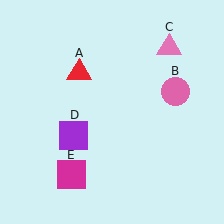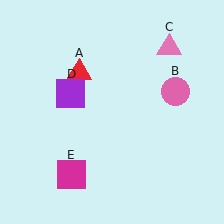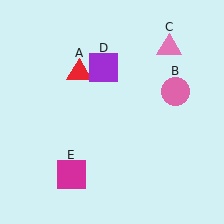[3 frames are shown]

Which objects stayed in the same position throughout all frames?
Red triangle (object A) and pink circle (object B) and pink triangle (object C) and magenta square (object E) remained stationary.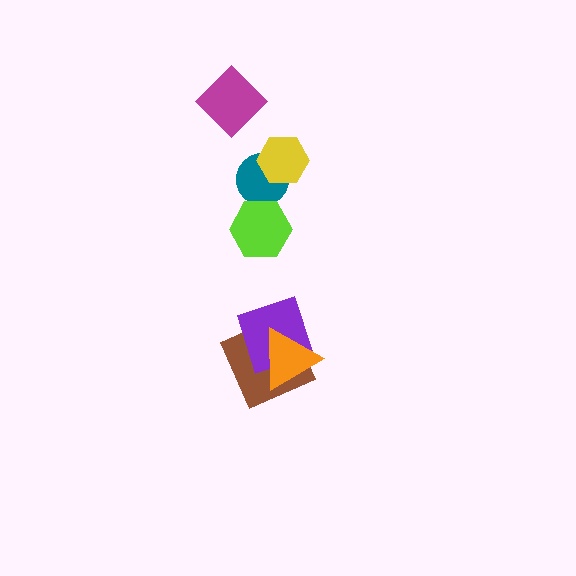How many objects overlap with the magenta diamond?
0 objects overlap with the magenta diamond.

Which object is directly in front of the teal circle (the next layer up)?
The yellow hexagon is directly in front of the teal circle.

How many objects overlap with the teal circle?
2 objects overlap with the teal circle.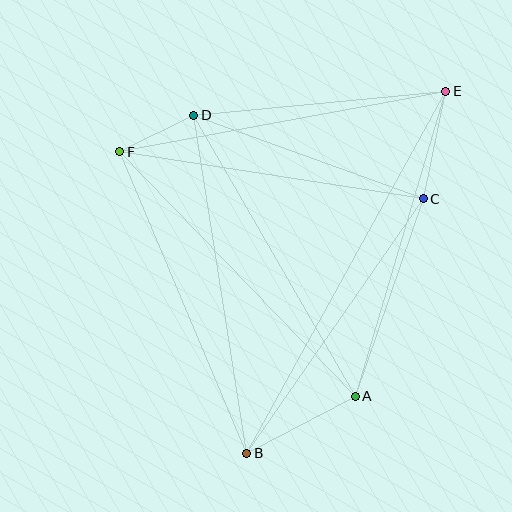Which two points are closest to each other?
Points D and F are closest to each other.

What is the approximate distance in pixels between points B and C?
The distance between B and C is approximately 310 pixels.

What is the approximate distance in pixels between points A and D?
The distance between A and D is approximately 324 pixels.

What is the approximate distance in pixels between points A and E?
The distance between A and E is approximately 318 pixels.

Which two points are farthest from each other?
Points B and E are farthest from each other.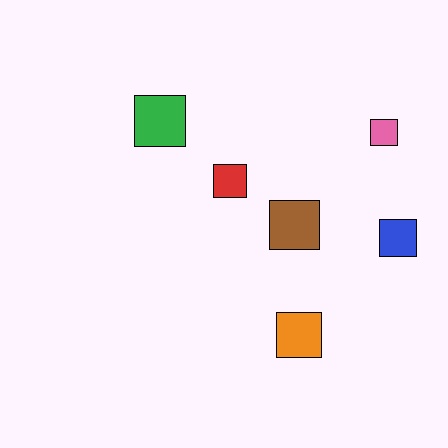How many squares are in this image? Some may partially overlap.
There are 6 squares.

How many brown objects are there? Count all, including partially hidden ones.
There is 1 brown object.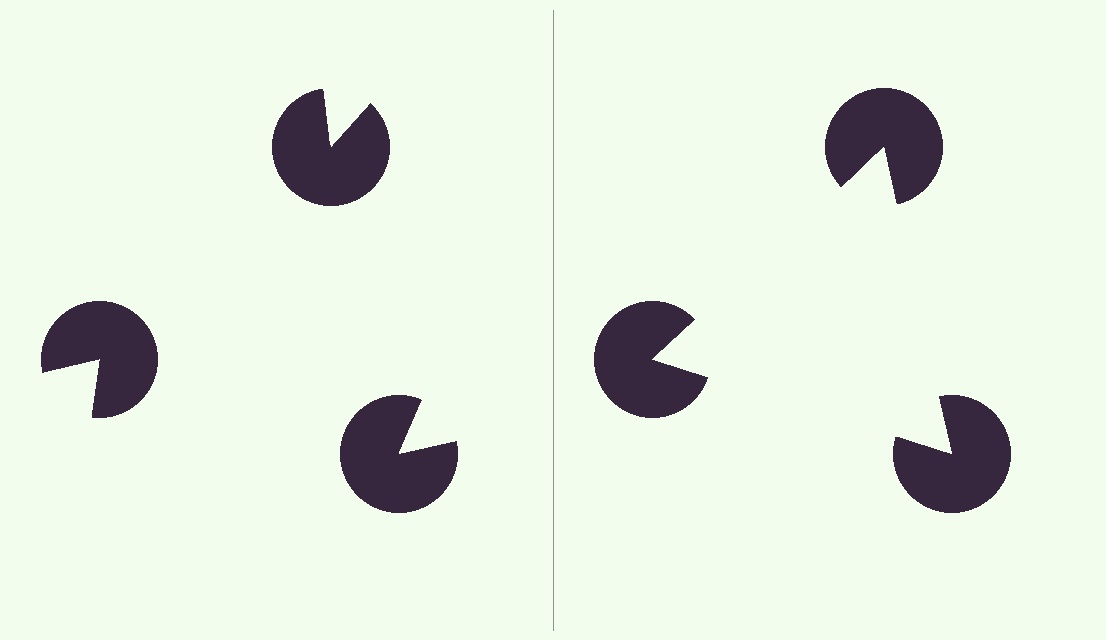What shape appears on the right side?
An illusory triangle.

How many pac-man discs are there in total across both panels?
6 — 3 on each side.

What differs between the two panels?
The pac-man discs are positioned identically on both sides; only the wedge orientations differ. On the right they align to a triangle; on the left they are misaligned.